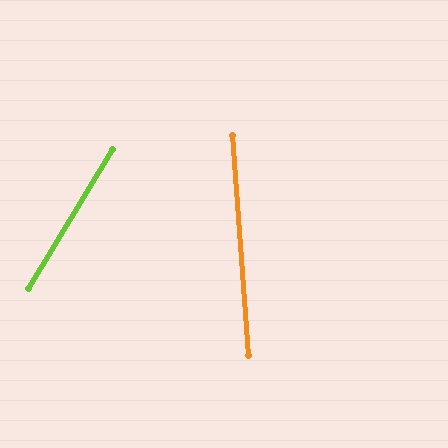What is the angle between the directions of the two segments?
Approximately 35 degrees.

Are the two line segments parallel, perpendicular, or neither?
Neither parallel nor perpendicular — they differ by about 35°.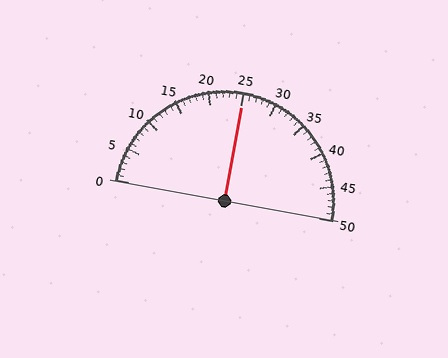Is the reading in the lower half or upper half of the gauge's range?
The reading is in the upper half of the range (0 to 50).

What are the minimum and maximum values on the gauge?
The gauge ranges from 0 to 50.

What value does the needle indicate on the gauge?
The needle indicates approximately 25.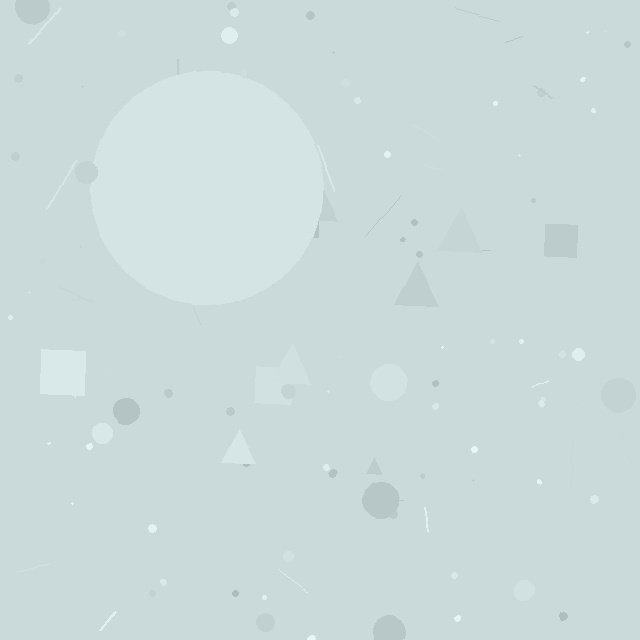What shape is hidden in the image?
A circle is hidden in the image.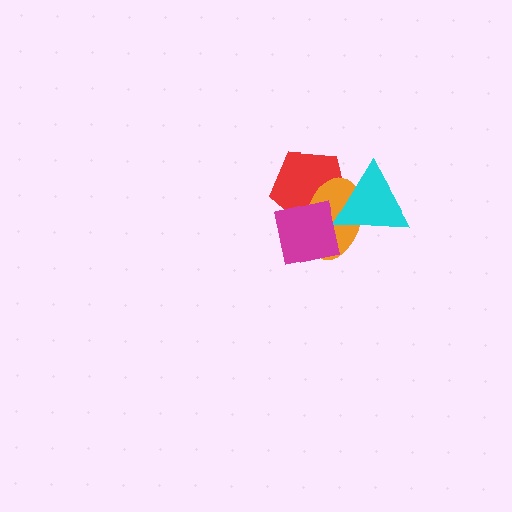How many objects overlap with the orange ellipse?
3 objects overlap with the orange ellipse.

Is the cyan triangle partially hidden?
Yes, it is partially covered by another shape.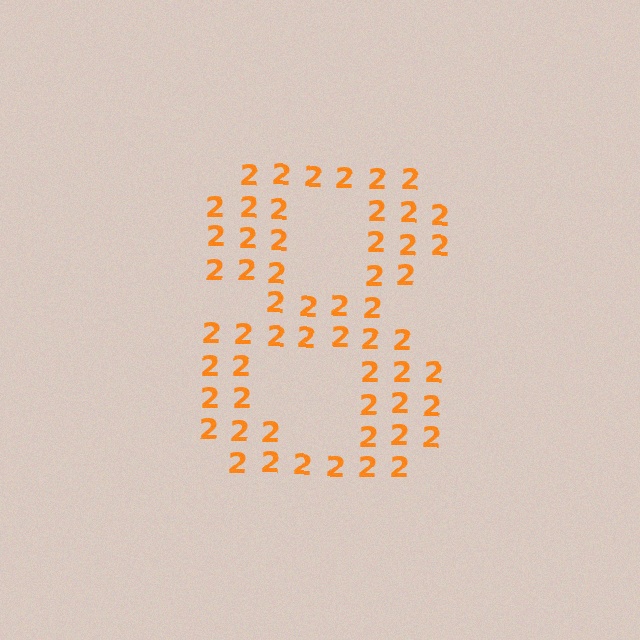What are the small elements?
The small elements are digit 2's.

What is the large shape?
The large shape is the digit 8.